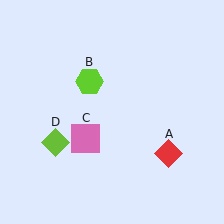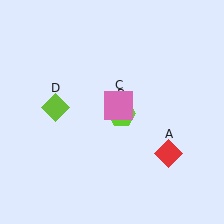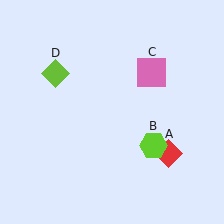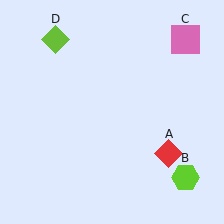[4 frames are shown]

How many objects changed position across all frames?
3 objects changed position: lime hexagon (object B), pink square (object C), lime diamond (object D).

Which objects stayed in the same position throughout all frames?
Red diamond (object A) remained stationary.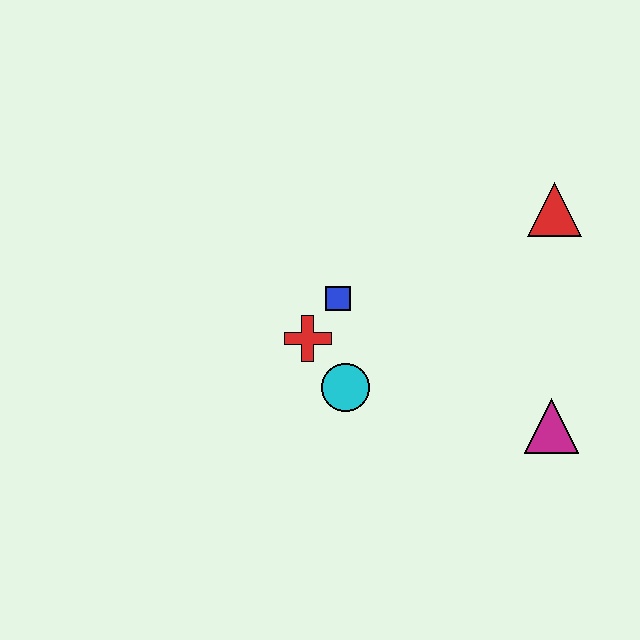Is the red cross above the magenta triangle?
Yes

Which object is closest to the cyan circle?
The red cross is closest to the cyan circle.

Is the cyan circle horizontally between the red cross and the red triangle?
Yes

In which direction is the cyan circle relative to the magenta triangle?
The cyan circle is to the left of the magenta triangle.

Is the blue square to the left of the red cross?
No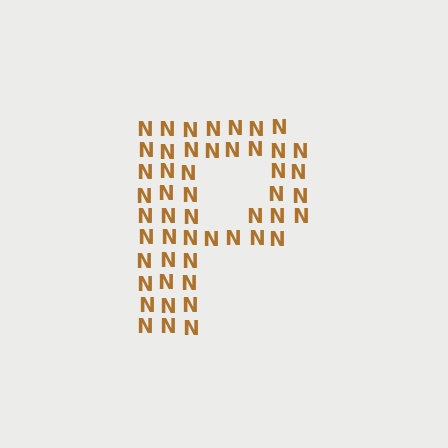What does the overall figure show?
The overall figure shows the letter P.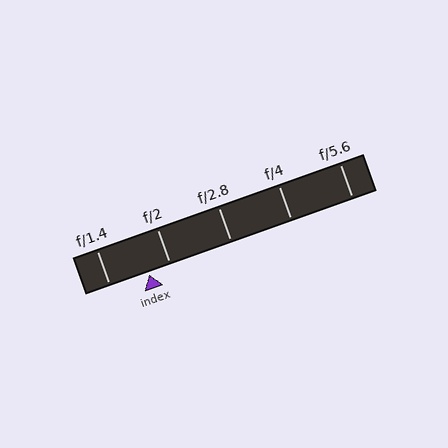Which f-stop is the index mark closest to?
The index mark is closest to f/2.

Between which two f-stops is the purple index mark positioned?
The index mark is between f/1.4 and f/2.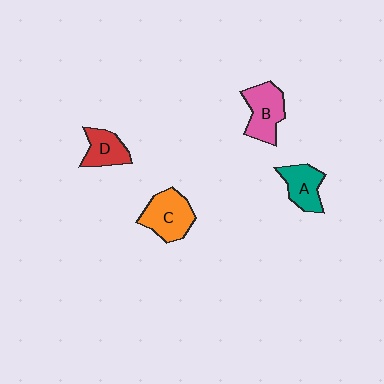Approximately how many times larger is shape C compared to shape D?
Approximately 1.4 times.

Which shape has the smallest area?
Shape D (red).